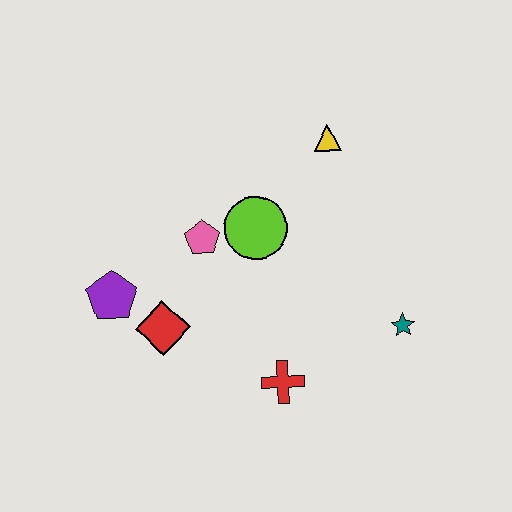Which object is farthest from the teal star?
The purple pentagon is farthest from the teal star.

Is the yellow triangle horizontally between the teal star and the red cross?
Yes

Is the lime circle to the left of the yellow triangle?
Yes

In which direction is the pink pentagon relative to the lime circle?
The pink pentagon is to the left of the lime circle.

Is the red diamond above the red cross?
Yes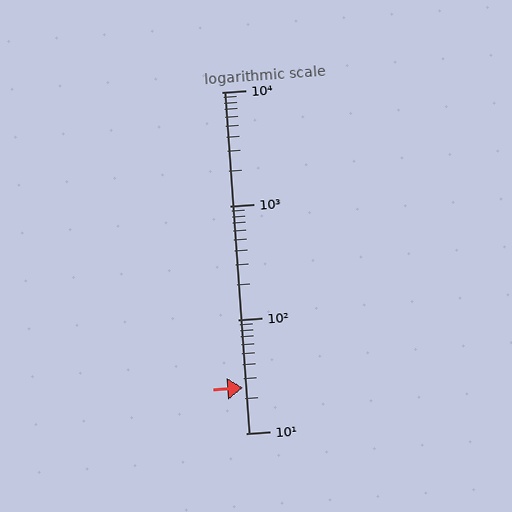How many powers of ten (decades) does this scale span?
The scale spans 3 decades, from 10 to 10000.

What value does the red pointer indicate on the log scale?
The pointer indicates approximately 25.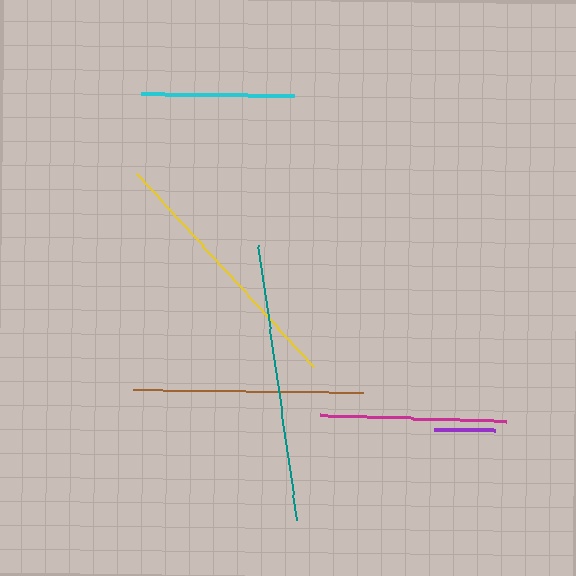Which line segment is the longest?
The teal line is the longest at approximately 278 pixels.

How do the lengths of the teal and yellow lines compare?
The teal and yellow lines are approximately the same length.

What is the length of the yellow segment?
The yellow segment is approximately 262 pixels long.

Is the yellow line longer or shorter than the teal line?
The teal line is longer than the yellow line.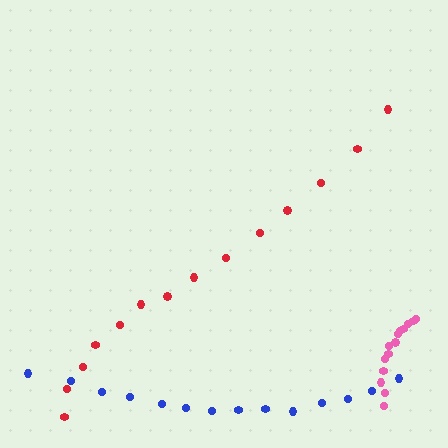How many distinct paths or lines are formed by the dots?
There are 3 distinct paths.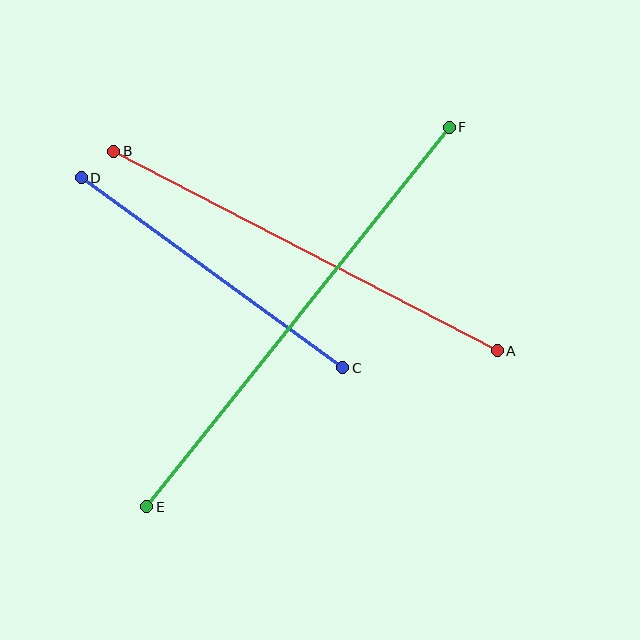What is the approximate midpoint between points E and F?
The midpoint is at approximately (298, 317) pixels.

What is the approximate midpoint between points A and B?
The midpoint is at approximately (305, 251) pixels.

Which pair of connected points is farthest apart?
Points E and F are farthest apart.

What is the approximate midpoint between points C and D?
The midpoint is at approximately (212, 273) pixels.